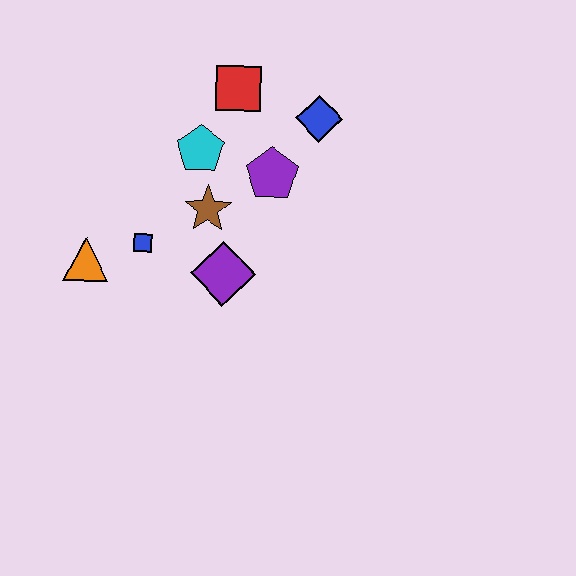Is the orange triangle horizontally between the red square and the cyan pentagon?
No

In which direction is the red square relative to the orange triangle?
The red square is above the orange triangle.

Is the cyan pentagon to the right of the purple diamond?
No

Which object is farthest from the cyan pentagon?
The orange triangle is farthest from the cyan pentagon.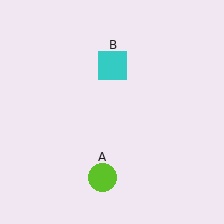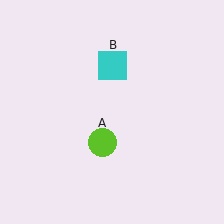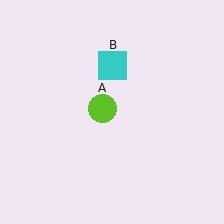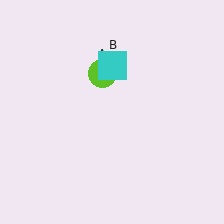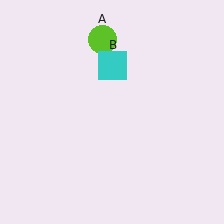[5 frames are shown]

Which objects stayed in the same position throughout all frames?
Cyan square (object B) remained stationary.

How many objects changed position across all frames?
1 object changed position: lime circle (object A).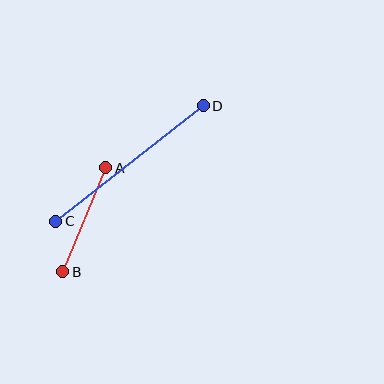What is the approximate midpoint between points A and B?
The midpoint is at approximately (84, 220) pixels.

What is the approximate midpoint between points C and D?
The midpoint is at approximately (130, 163) pixels.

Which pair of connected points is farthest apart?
Points C and D are farthest apart.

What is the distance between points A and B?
The distance is approximately 113 pixels.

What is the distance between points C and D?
The distance is approximately 188 pixels.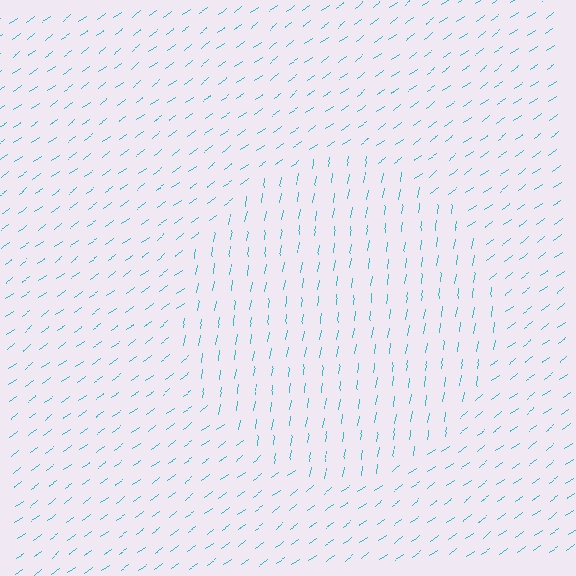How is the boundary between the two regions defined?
The boundary is defined purely by a change in line orientation (approximately 45 degrees difference). All lines are the same color and thickness.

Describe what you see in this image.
The image is filled with small cyan line segments. A circle region in the image has lines oriented differently from the surrounding lines, creating a visible texture boundary.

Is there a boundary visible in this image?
Yes, there is a texture boundary formed by a change in line orientation.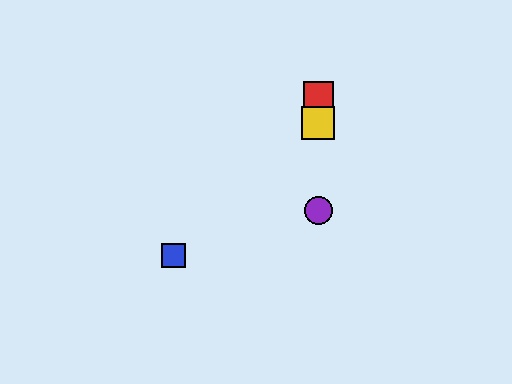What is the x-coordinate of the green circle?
The green circle is at x≈318.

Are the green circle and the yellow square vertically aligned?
Yes, both are at x≈318.